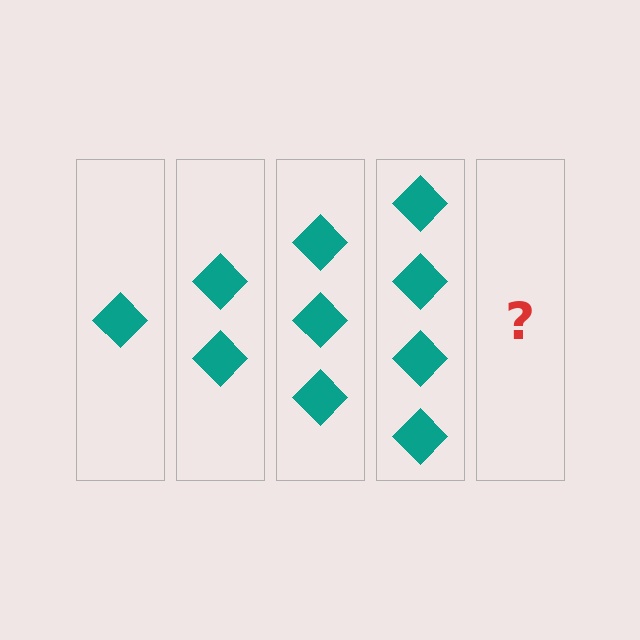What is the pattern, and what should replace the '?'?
The pattern is that each step adds one more diamond. The '?' should be 5 diamonds.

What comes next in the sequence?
The next element should be 5 diamonds.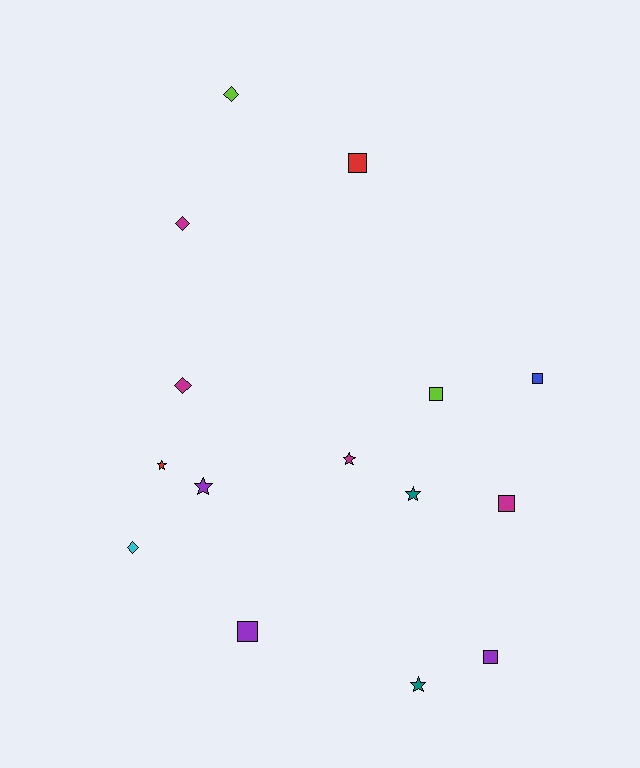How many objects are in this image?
There are 15 objects.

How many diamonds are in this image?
There are 4 diamonds.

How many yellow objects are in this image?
There are no yellow objects.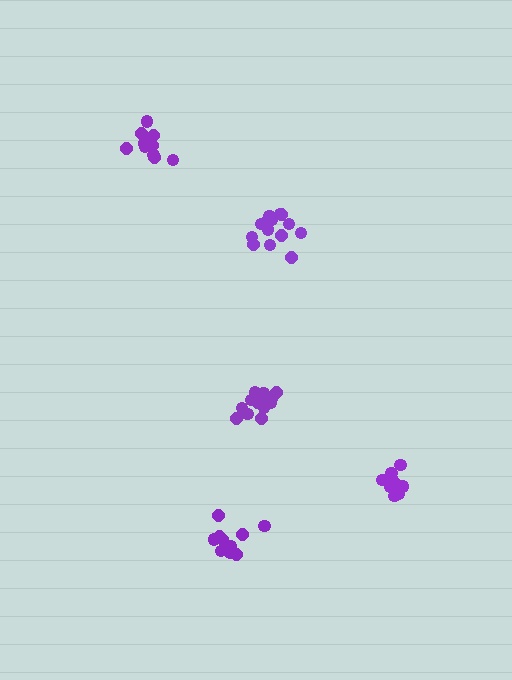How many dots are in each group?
Group 1: 10 dots, Group 2: 13 dots, Group 3: 14 dots, Group 4: 10 dots, Group 5: 13 dots (60 total).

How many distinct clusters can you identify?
There are 5 distinct clusters.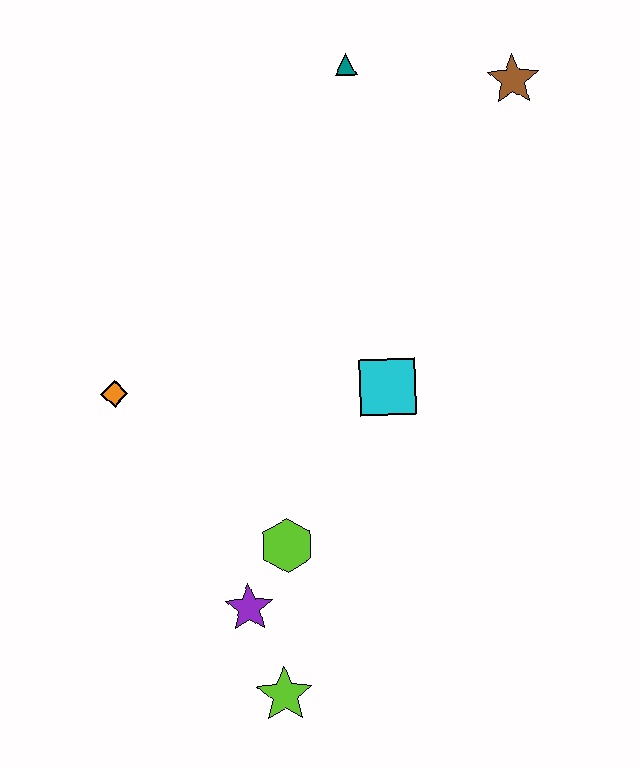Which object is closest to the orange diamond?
The lime hexagon is closest to the orange diamond.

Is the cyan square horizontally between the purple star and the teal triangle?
No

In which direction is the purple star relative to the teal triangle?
The purple star is below the teal triangle.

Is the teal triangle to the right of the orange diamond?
Yes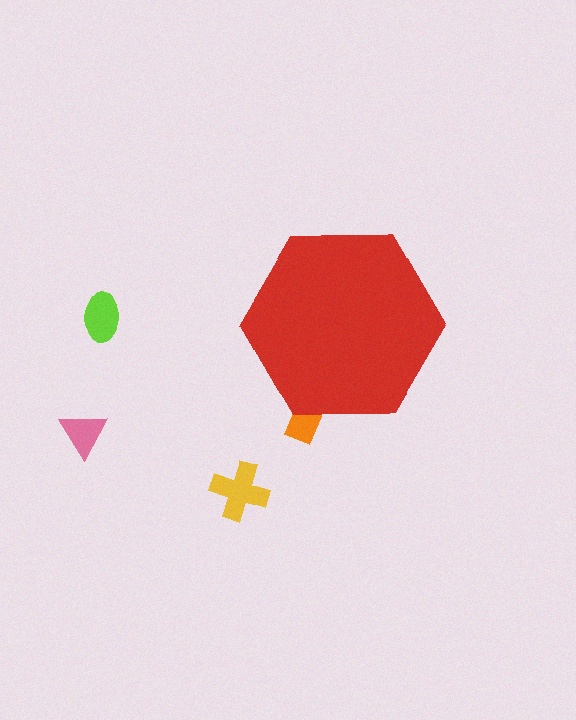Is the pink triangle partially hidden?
No, the pink triangle is fully visible.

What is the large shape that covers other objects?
A red hexagon.